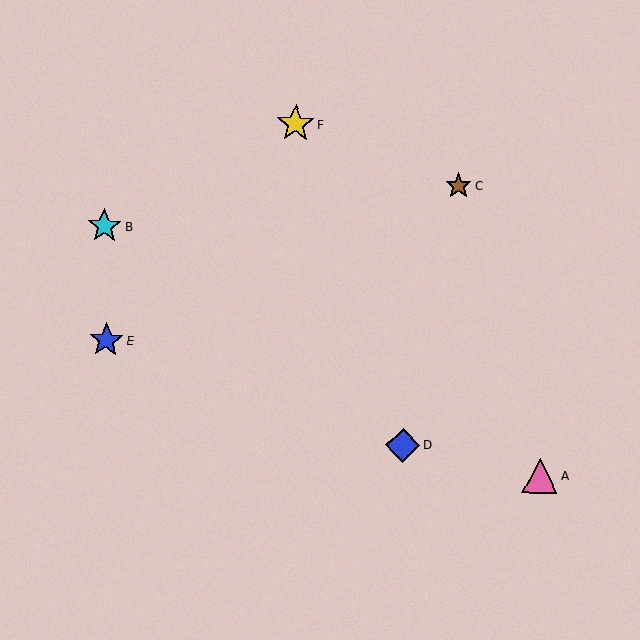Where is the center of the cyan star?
The center of the cyan star is at (104, 226).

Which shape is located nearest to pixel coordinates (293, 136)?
The yellow star (labeled F) at (296, 124) is nearest to that location.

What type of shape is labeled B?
Shape B is a cyan star.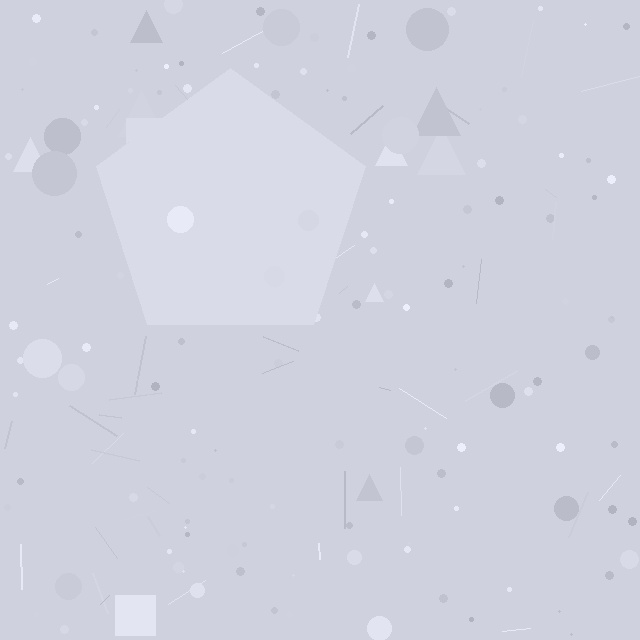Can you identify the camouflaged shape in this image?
The camouflaged shape is a pentagon.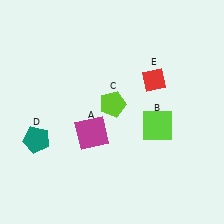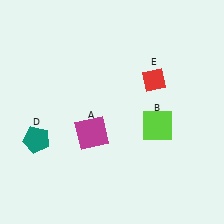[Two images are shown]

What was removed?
The lime pentagon (C) was removed in Image 2.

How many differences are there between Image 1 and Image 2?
There is 1 difference between the two images.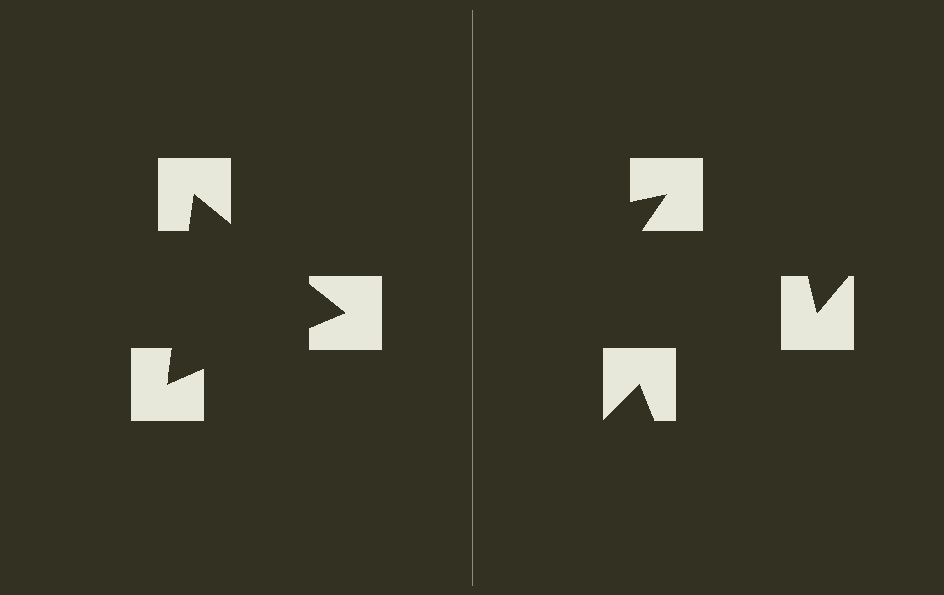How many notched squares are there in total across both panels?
6 — 3 on each side.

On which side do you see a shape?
An illusory triangle appears on the left side. On the right side the wedge cuts are rotated, so no coherent shape forms.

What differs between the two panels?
The notched squares are positioned identically on both sides; only the wedge orientations differ. On the left they align to a triangle; on the right they are misaligned.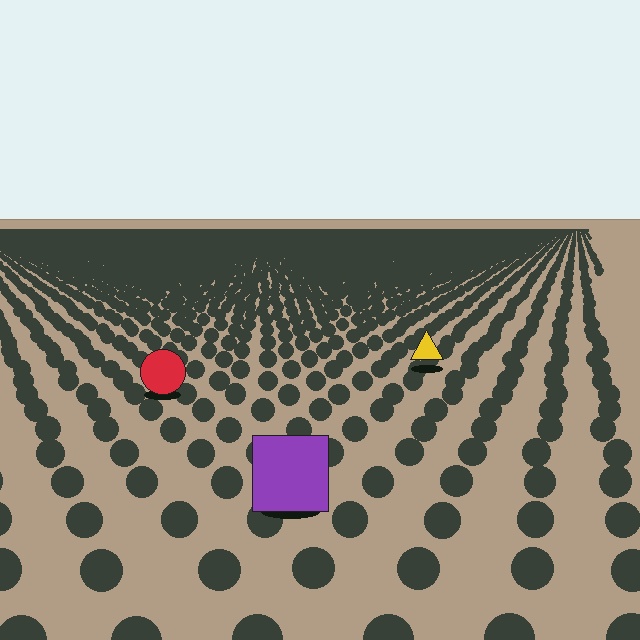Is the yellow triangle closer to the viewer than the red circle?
No. The red circle is closer — you can tell from the texture gradient: the ground texture is coarser near it.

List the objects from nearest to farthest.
From nearest to farthest: the purple square, the red circle, the yellow triangle.